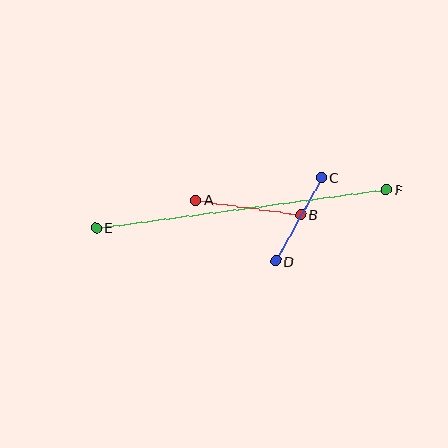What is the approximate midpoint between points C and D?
The midpoint is at approximately (299, 219) pixels.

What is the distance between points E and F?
The distance is approximately 293 pixels.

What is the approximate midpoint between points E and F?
The midpoint is at approximately (241, 209) pixels.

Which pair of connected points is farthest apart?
Points E and F are farthest apart.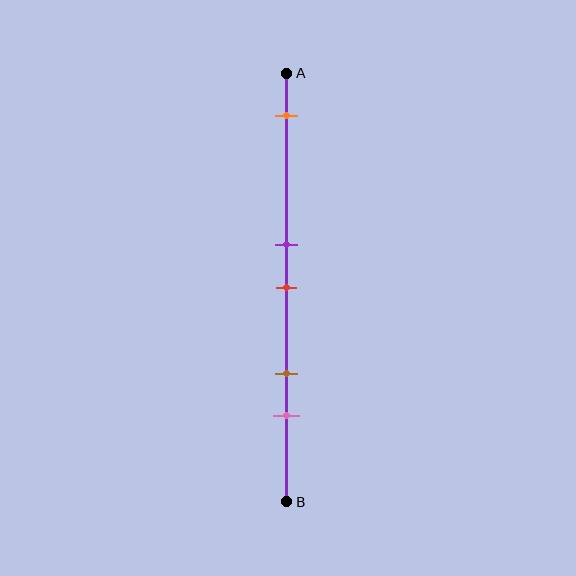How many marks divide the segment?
There are 5 marks dividing the segment.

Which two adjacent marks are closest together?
The purple and red marks are the closest adjacent pair.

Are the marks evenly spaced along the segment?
No, the marks are not evenly spaced.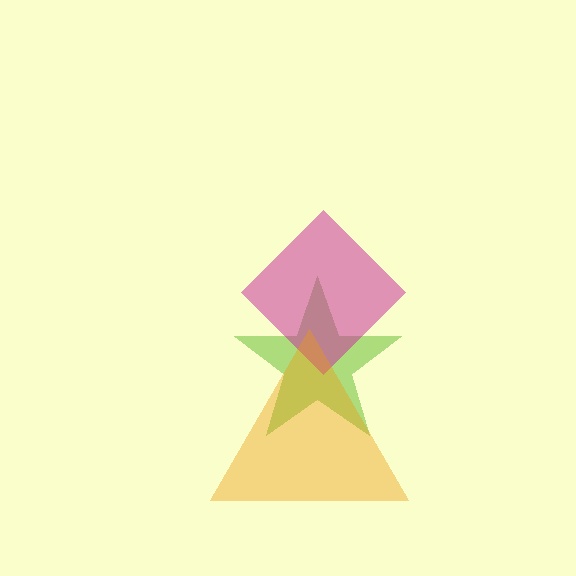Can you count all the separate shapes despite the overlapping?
Yes, there are 3 separate shapes.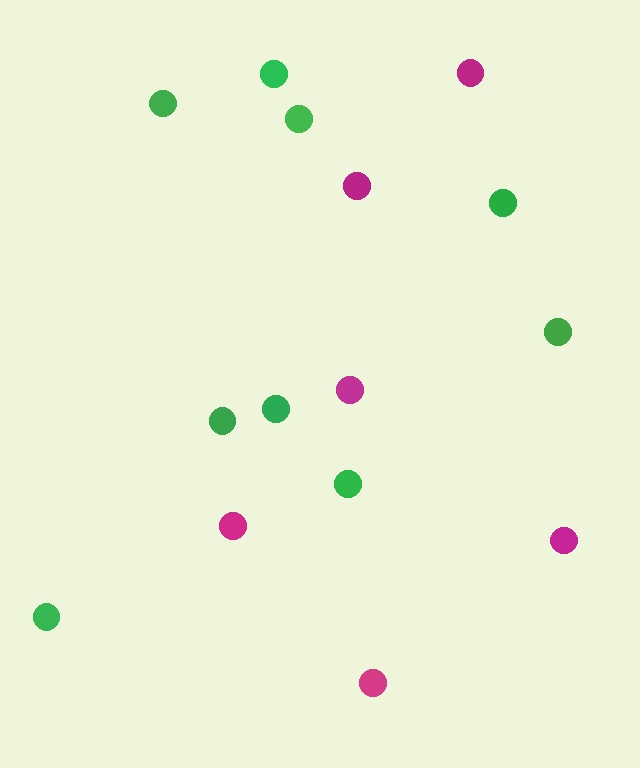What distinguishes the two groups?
There are 2 groups: one group of green circles (9) and one group of magenta circles (6).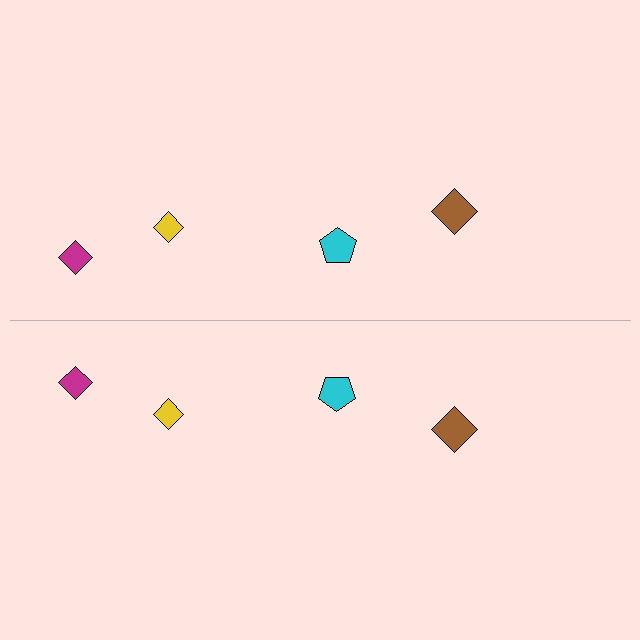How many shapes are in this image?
There are 8 shapes in this image.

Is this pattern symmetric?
Yes, this pattern has bilateral (reflection) symmetry.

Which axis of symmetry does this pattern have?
The pattern has a horizontal axis of symmetry running through the center of the image.